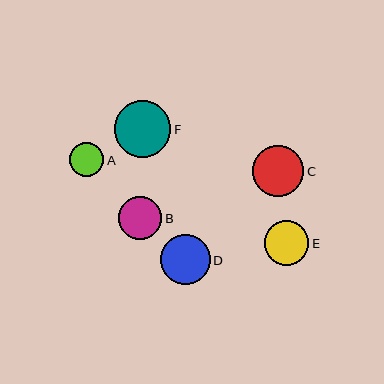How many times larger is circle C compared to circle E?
Circle C is approximately 1.2 times the size of circle E.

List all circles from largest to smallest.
From largest to smallest: F, C, D, E, B, A.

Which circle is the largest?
Circle F is the largest with a size of approximately 57 pixels.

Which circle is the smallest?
Circle A is the smallest with a size of approximately 34 pixels.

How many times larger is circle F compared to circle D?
Circle F is approximately 1.1 times the size of circle D.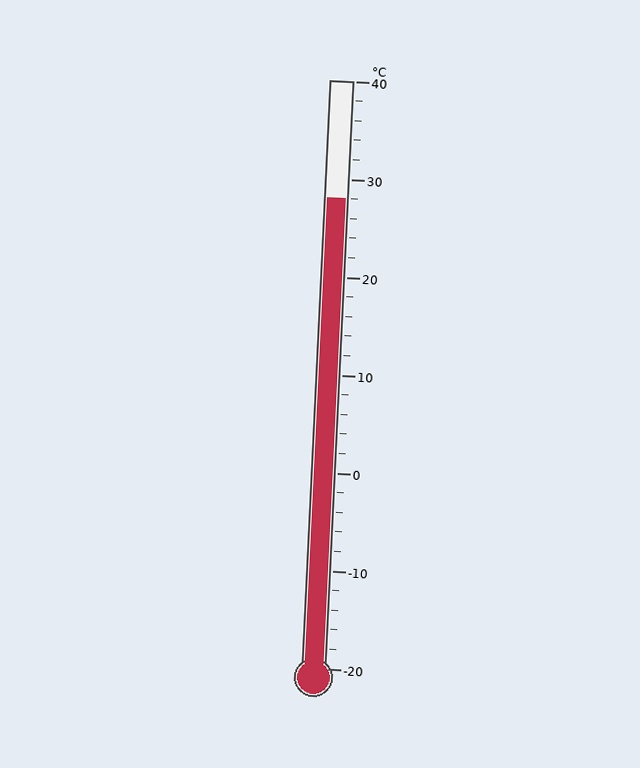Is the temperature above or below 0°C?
The temperature is above 0°C.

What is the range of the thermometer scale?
The thermometer scale ranges from -20°C to 40°C.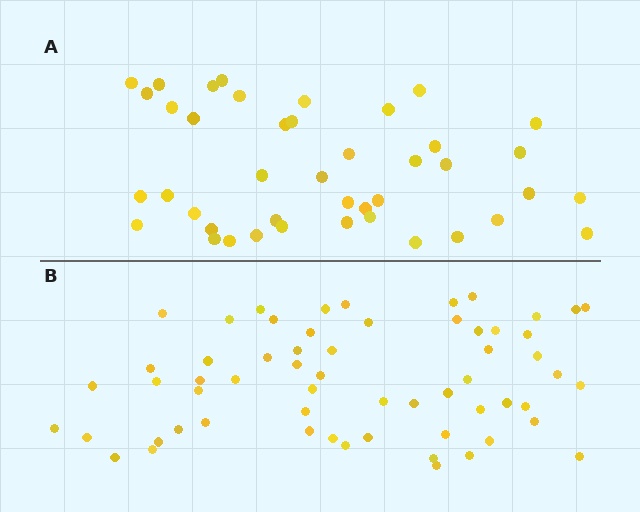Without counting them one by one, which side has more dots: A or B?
Region B (the bottom region) has more dots.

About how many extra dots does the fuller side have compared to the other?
Region B has approximately 20 more dots than region A.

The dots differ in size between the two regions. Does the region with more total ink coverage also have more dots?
No. Region A has more total ink coverage because its dots are larger, but region B actually contains more individual dots. Total area can be misleading — the number of items is what matters here.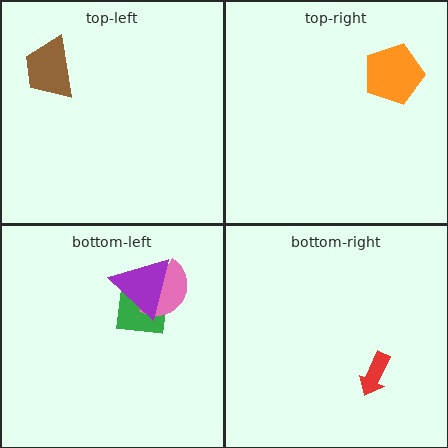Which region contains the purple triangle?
The bottom-left region.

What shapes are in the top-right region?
The orange pentagon.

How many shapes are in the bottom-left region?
3.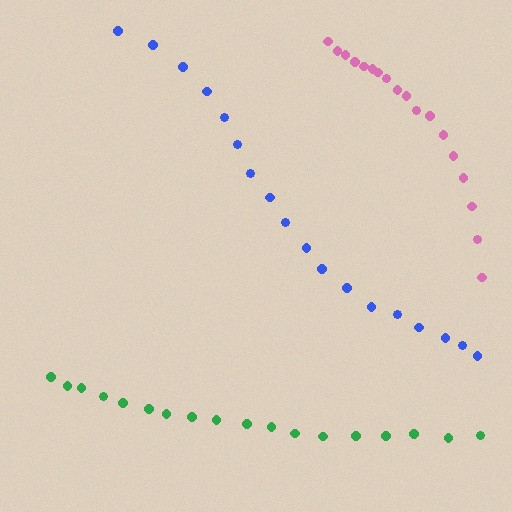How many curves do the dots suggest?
There are 3 distinct paths.